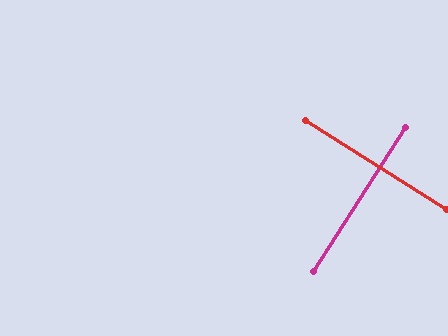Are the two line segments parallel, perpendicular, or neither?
Perpendicular — they meet at approximately 90°.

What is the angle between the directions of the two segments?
Approximately 90 degrees.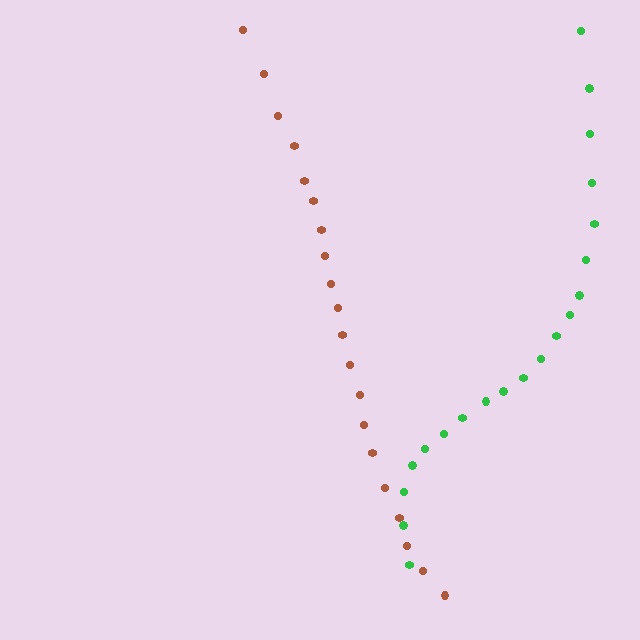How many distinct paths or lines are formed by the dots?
There are 2 distinct paths.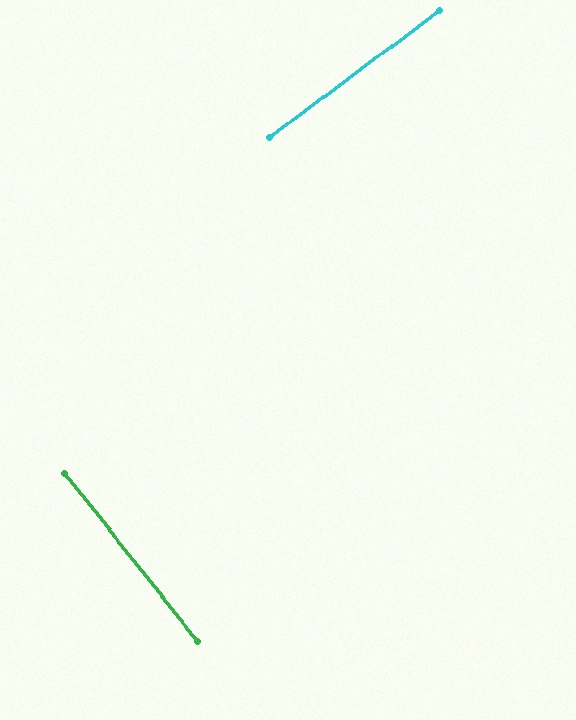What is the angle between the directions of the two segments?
Approximately 88 degrees.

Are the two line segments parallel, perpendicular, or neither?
Perpendicular — they meet at approximately 88°.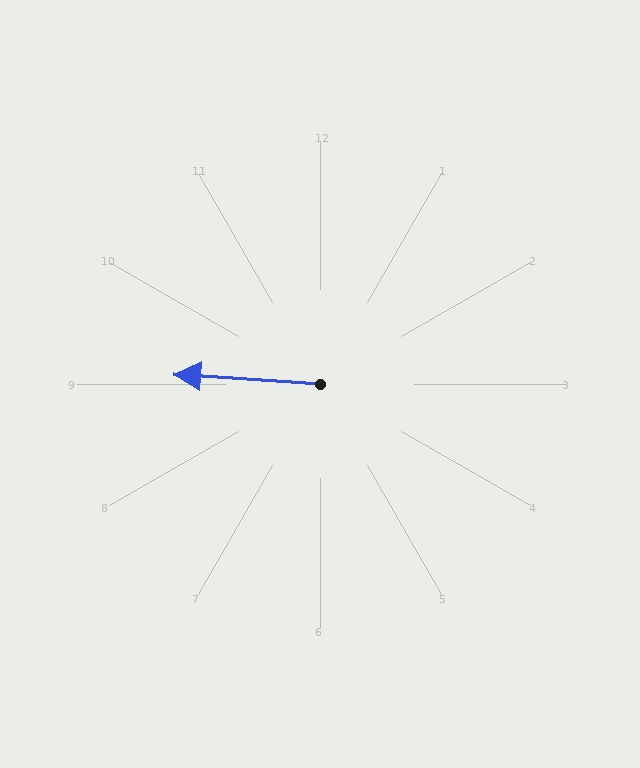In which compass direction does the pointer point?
West.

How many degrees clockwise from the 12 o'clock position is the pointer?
Approximately 274 degrees.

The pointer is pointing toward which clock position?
Roughly 9 o'clock.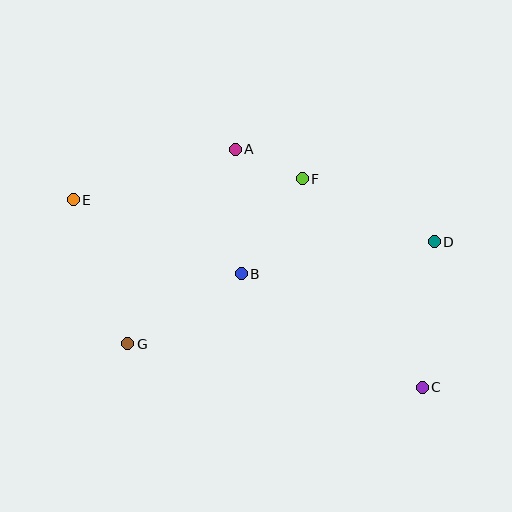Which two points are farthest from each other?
Points C and E are farthest from each other.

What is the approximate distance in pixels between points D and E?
The distance between D and E is approximately 364 pixels.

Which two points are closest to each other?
Points A and F are closest to each other.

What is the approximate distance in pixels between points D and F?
The distance between D and F is approximately 147 pixels.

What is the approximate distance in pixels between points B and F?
The distance between B and F is approximately 113 pixels.